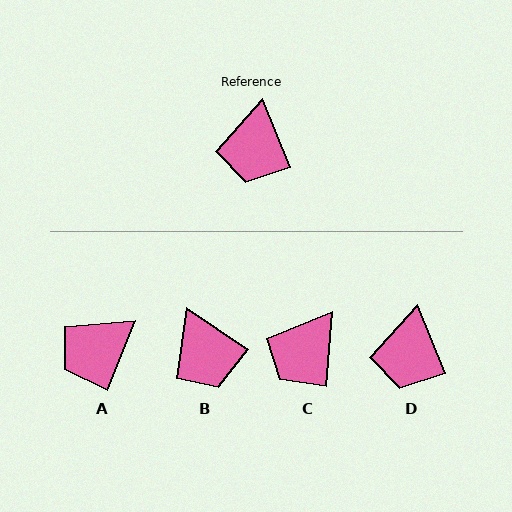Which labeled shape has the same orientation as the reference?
D.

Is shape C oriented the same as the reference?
No, it is off by about 26 degrees.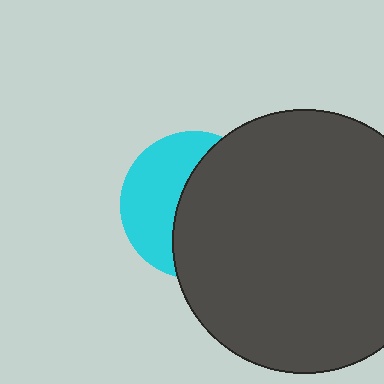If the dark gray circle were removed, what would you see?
You would see the complete cyan circle.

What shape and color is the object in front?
The object in front is a dark gray circle.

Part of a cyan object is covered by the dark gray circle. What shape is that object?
It is a circle.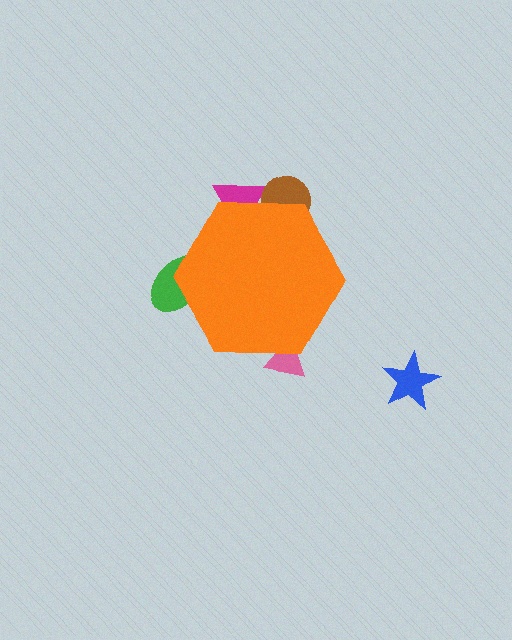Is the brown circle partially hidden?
Yes, the brown circle is partially hidden behind the orange hexagon.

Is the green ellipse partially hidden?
Yes, the green ellipse is partially hidden behind the orange hexagon.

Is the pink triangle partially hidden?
Yes, the pink triangle is partially hidden behind the orange hexagon.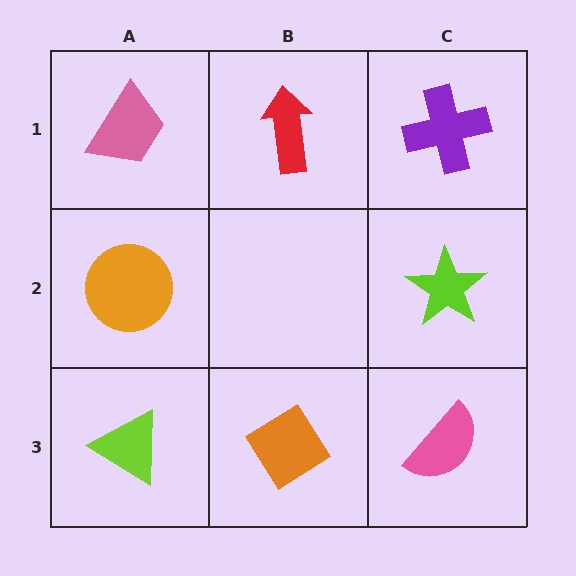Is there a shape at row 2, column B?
No, that cell is empty.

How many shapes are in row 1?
3 shapes.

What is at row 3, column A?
A lime triangle.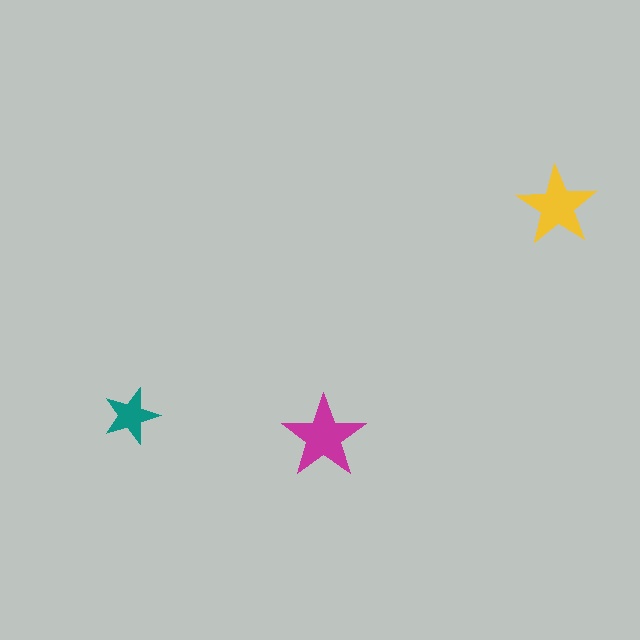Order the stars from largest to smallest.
the magenta one, the yellow one, the teal one.